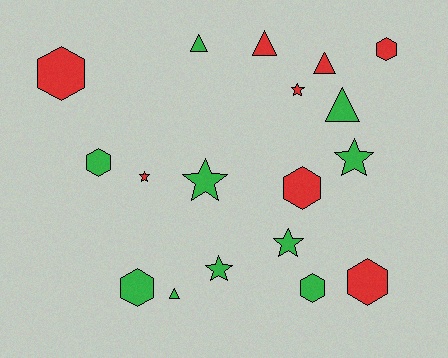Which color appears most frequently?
Green, with 10 objects.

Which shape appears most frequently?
Hexagon, with 7 objects.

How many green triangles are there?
There are 3 green triangles.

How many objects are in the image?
There are 18 objects.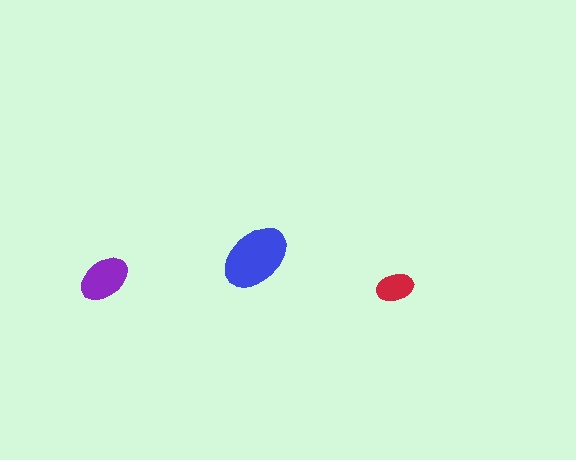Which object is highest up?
The blue ellipse is topmost.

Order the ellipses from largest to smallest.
the blue one, the purple one, the red one.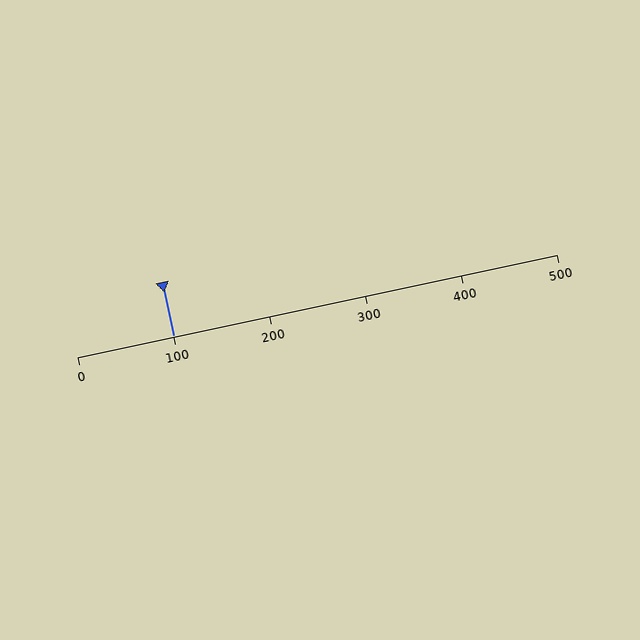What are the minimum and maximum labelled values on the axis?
The axis runs from 0 to 500.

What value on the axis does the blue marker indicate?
The marker indicates approximately 100.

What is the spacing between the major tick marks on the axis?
The major ticks are spaced 100 apart.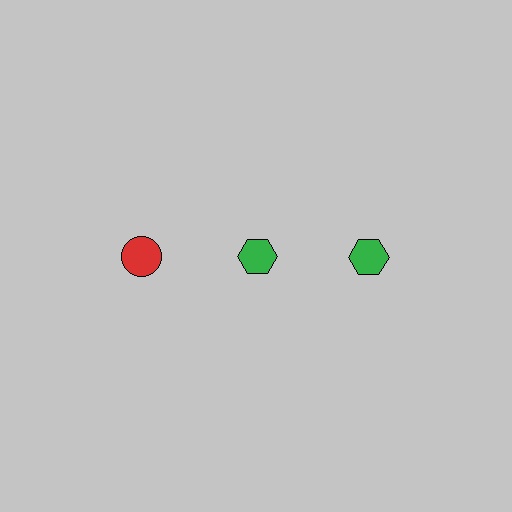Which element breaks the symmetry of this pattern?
The red circle in the top row, leftmost column breaks the symmetry. All other shapes are green hexagons.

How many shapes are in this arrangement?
There are 3 shapes arranged in a grid pattern.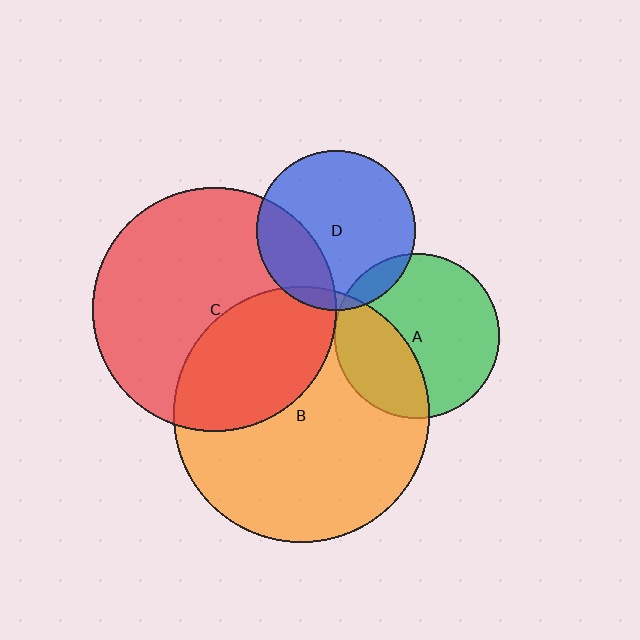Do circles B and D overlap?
Yes.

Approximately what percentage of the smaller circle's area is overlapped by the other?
Approximately 5%.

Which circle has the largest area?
Circle B (orange).